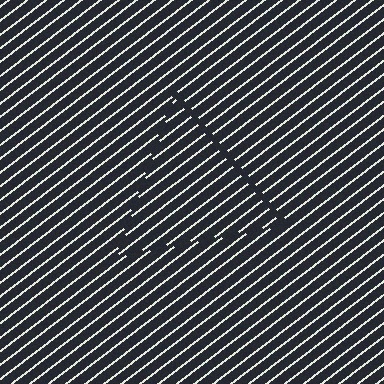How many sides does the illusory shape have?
3 sides — the line-ends trace a triangle.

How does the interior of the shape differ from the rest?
The interior of the shape contains the same grating, shifted by half a period — the contour is defined by the phase discontinuity where line-ends from the inner and outer gratings abut.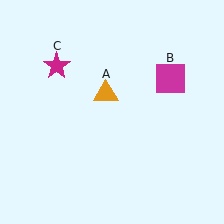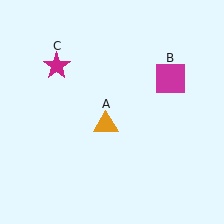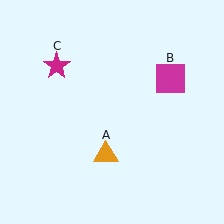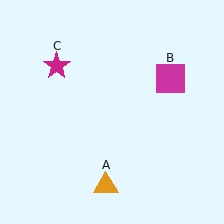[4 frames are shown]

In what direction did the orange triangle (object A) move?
The orange triangle (object A) moved down.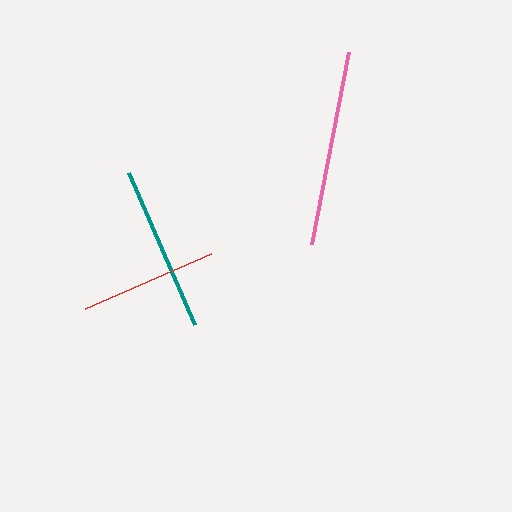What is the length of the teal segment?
The teal segment is approximately 166 pixels long.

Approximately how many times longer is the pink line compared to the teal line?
The pink line is approximately 1.2 times the length of the teal line.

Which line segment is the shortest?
The red line is the shortest at approximately 137 pixels.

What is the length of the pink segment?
The pink segment is approximately 196 pixels long.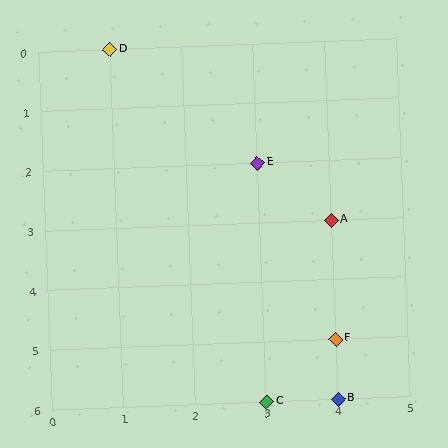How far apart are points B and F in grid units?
Points B and F are 1 row apart.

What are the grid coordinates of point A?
Point A is at grid coordinates (4, 3).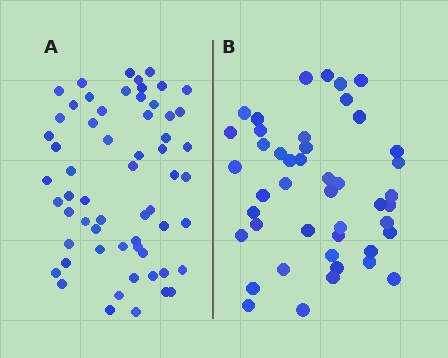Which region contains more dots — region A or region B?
Region A (the left region) has more dots.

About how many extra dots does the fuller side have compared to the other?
Region A has approximately 15 more dots than region B.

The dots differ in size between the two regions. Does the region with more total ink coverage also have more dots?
No. Region B has more total ink coverage because its dots are larger, but region A actually contains more individual dots. Total area can be misleading — the number of items is what matters here.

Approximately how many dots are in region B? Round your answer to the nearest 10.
About 40 dots. (The exact count is 45, which rounds to 40.)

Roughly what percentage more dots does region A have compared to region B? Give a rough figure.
About 35% more.